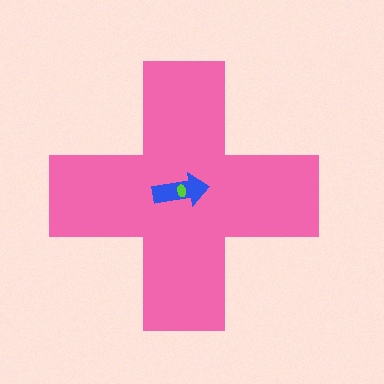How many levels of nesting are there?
3.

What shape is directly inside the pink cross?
The blue arrow.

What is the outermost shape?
The pink cross.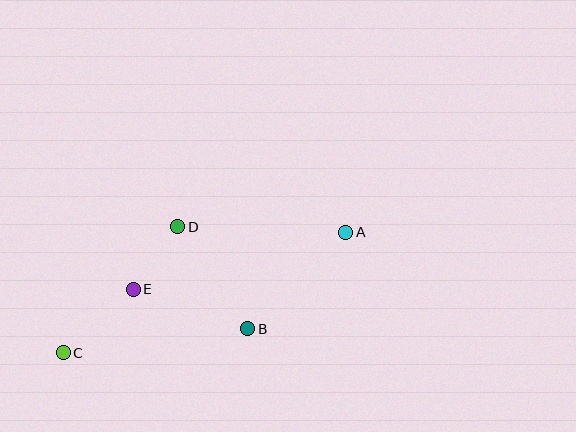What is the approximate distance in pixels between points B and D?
The distance between B and D is approximately 124 pixels.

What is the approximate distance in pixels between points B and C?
The distance between B and C is approximately 186 pixels.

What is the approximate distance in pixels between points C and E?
The distance between C and E is approximately 95 pixels.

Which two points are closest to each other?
Points D and E are closest to each other.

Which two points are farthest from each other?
Points A and C are farthest from each other.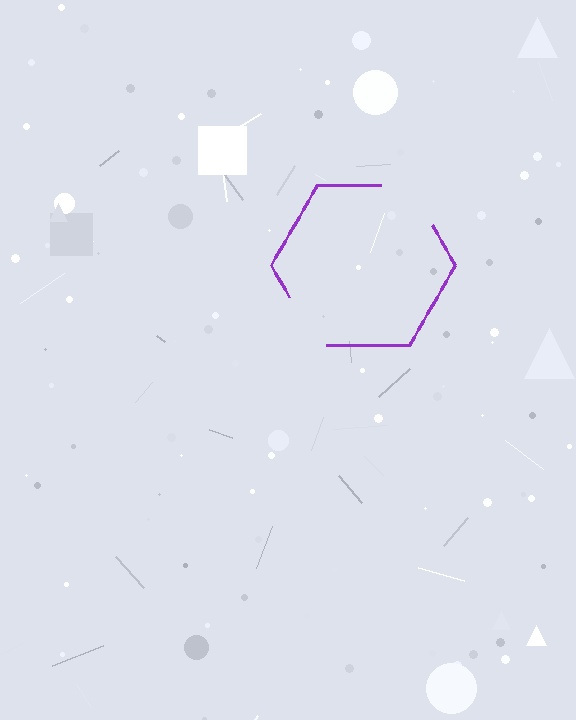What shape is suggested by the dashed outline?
The dashed outline suggests a hexagon.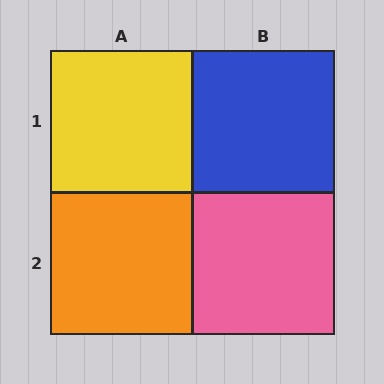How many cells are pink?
1 cell is pink.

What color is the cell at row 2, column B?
Pink.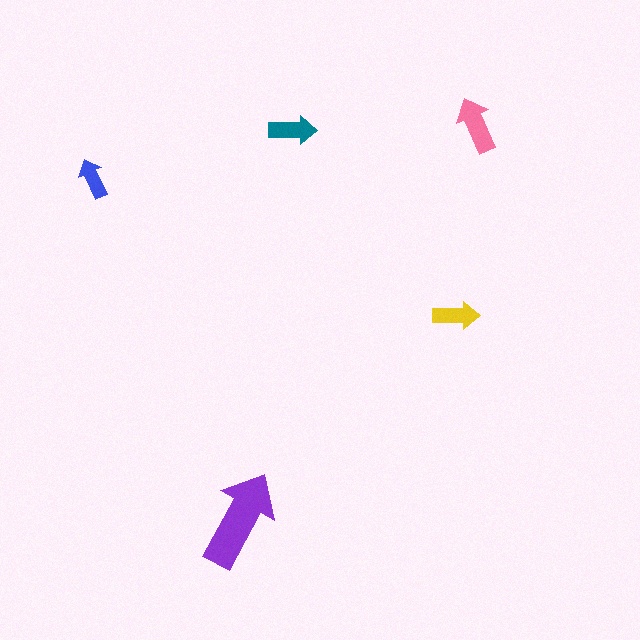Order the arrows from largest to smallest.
the purple one, the pink one, the teal one, the yellow one, the blue one.